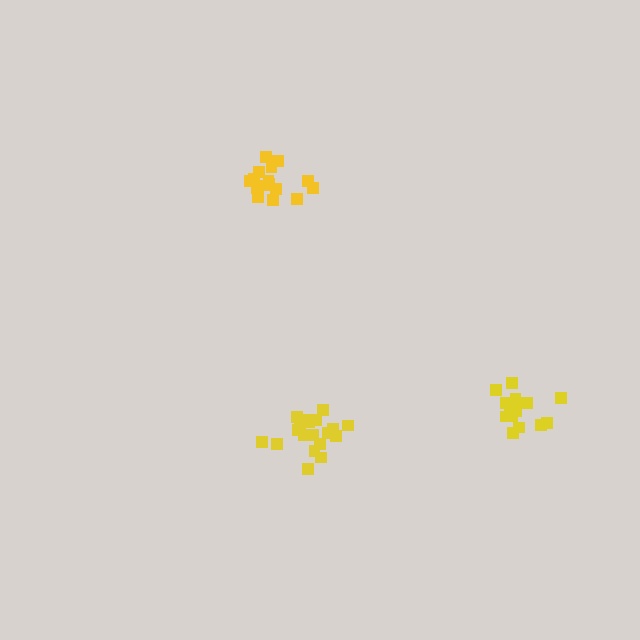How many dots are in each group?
Group 1: 16 dots, Group 2: 19 dots, Group 3: 15 dots (50 total).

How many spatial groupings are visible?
There are 3 spatial groupings.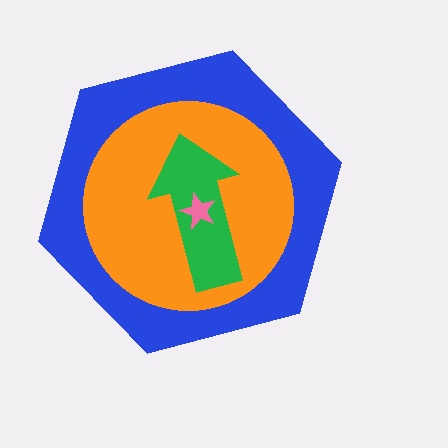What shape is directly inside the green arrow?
The pink star.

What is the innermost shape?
The pink star.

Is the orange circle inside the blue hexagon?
Yes.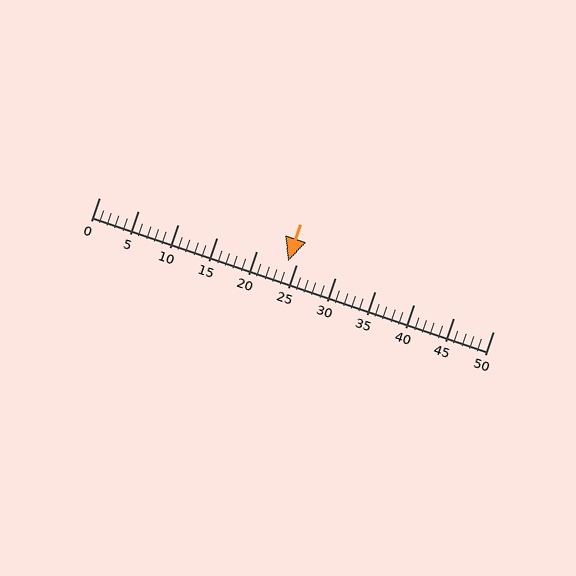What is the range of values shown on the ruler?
The ruler shows values from 0 to 50.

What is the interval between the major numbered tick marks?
The major tick marks are spaced 5 units apart.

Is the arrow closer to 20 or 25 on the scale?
The arrow is closer to 25.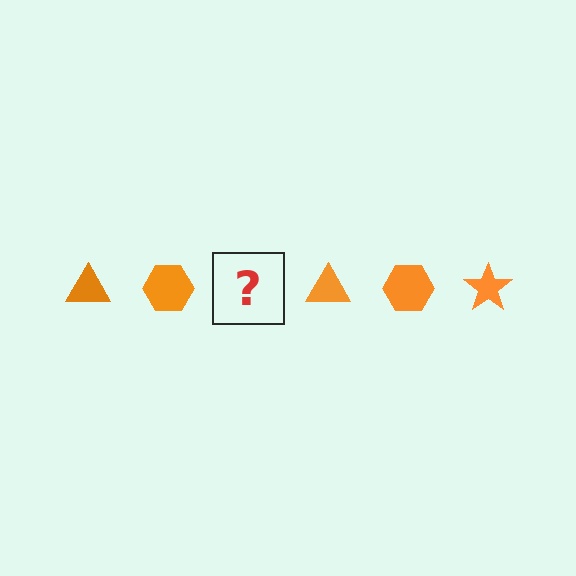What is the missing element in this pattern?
The missing element is an orange star.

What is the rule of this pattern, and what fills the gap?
The rule is that the pattern cycles through triangle, hexagon, star shapes in orange. The gap should be filled with an orange star.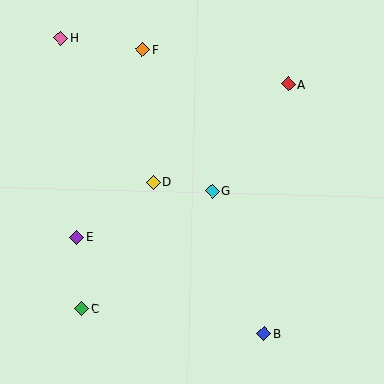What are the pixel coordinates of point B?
Point B is at (264, 334).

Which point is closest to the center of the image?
Point G at (212, 191) is closest to the center.